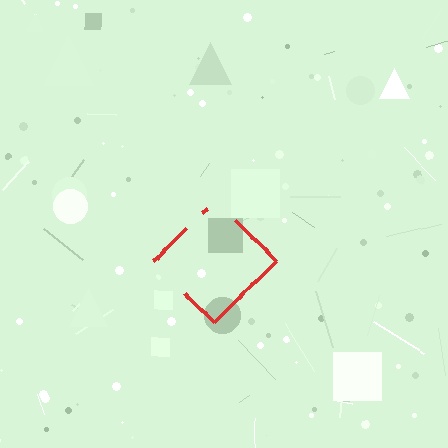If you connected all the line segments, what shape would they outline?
They would outline a diamond.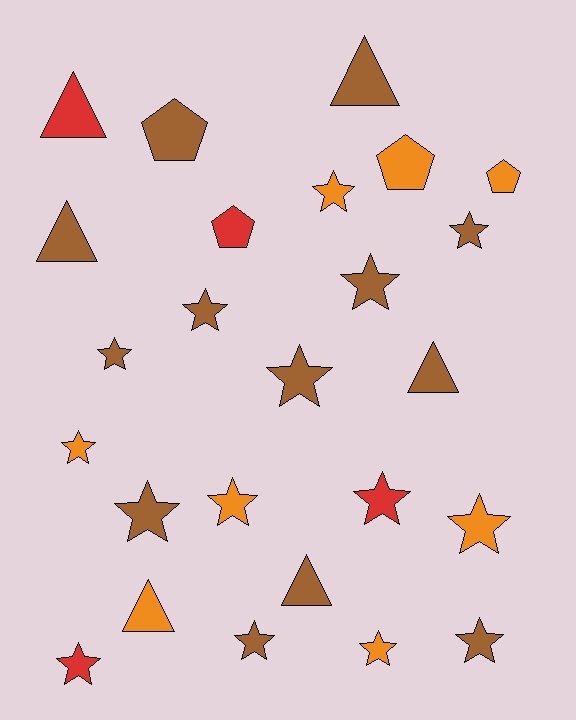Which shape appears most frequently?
Star, with 15 objects.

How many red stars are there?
There are 2 red stars.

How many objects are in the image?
There are 25 objects.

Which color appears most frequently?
Brown, with 13 objects.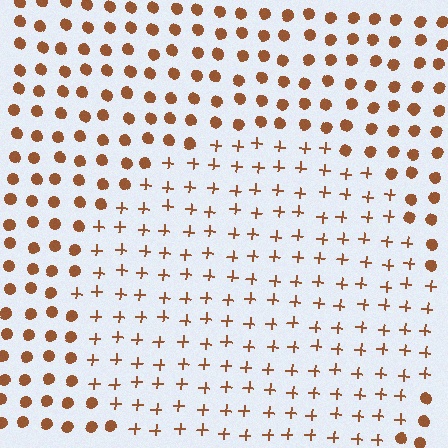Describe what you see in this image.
The image is filled with small brown elements arranged in a uniform grid. A circle-shaped region contains plus signs, while the surrounding area contains circles. The boundary is defined purely by the change in element shape.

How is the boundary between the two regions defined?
The boundary is defined by a change in element shape: plus signs inside vs. circles outside. All elements share the same color and spacing.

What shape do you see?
I see a circle.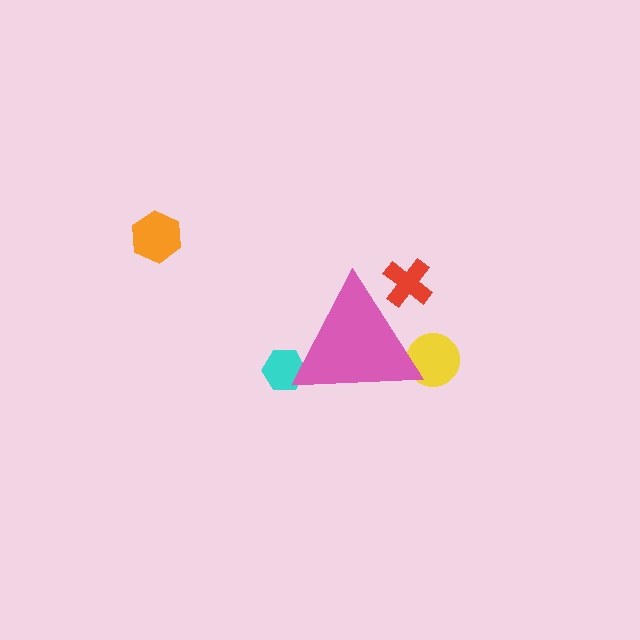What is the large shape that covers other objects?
A pink triangle.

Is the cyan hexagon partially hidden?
Yes, the cyan hexagon is partially hidden behind the pink triangle.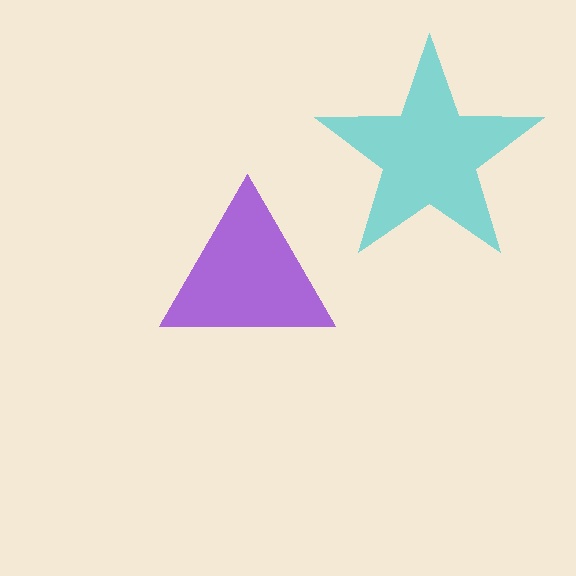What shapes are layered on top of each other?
The layered shapes are: a purple triangle, a cyan star.